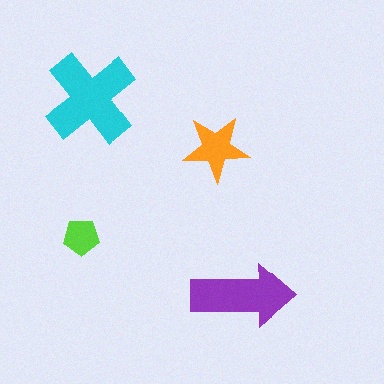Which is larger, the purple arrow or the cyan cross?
The cyan cross.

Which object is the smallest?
The lime pentagon.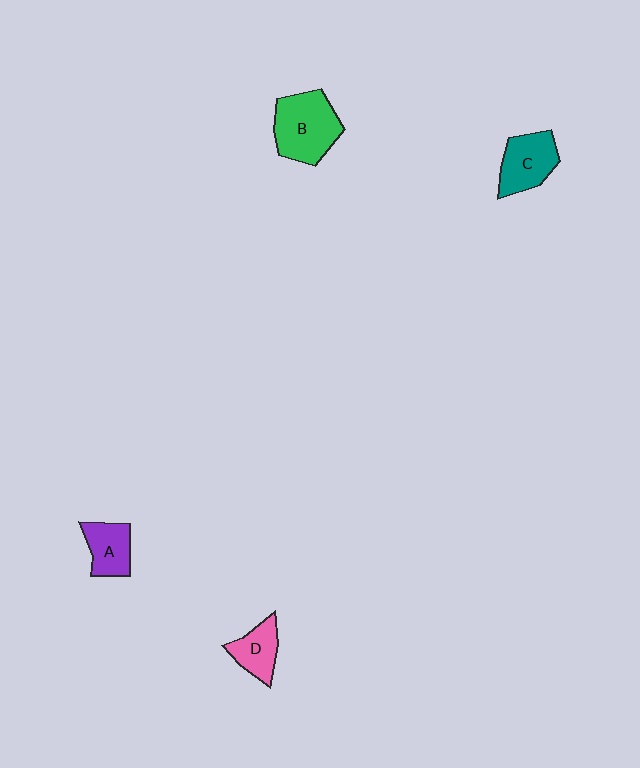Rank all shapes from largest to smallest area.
From largest to smallest: B (green), C (teal), A (purple), D (pink).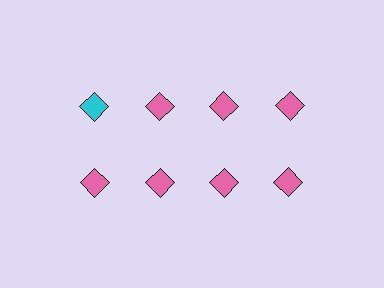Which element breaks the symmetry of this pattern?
The cyan diamond in the top row, leftmost column breaks the symmetry. All other shapes are pink diamonds.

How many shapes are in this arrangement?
There are 8 shapes arranged in a grid pattern.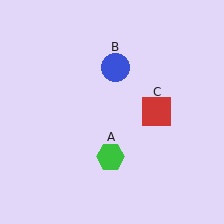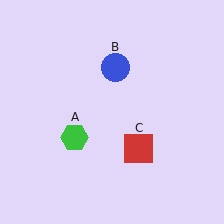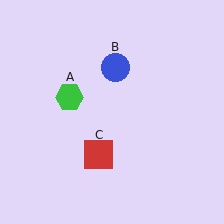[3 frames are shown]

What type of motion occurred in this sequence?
The green hexagon (object A), red square (object C) rotated clockwise around the center of the scene.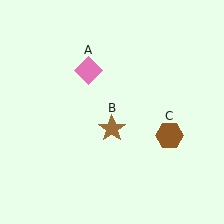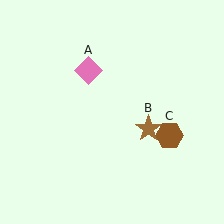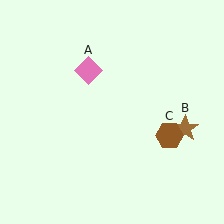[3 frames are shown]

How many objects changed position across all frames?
1 object changed position: brown star (object B).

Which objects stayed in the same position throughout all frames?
Pink diamond (object A) and brown hexagon (object C) remained stationary.